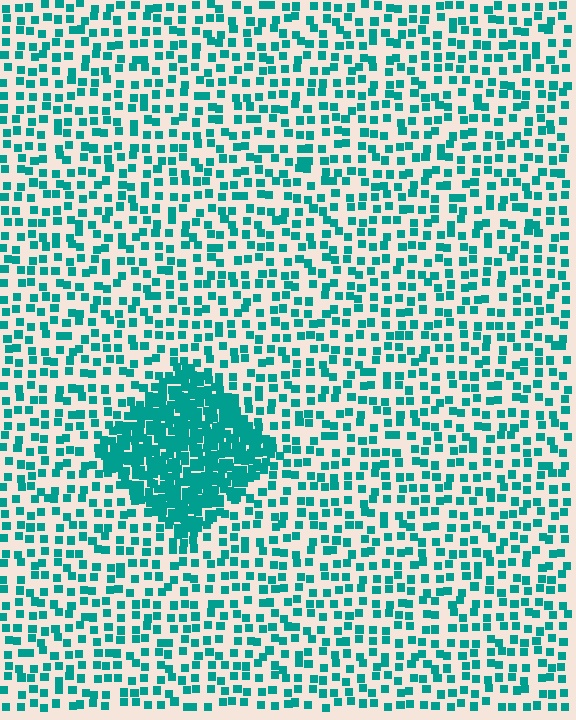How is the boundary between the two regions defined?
The boundary is defined by a change in element density (approximately 3.0x ratio). All elements are the same color, size, and shape.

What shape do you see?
I see a diamond.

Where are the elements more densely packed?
The elements are more densely packed inside the diamond boundary.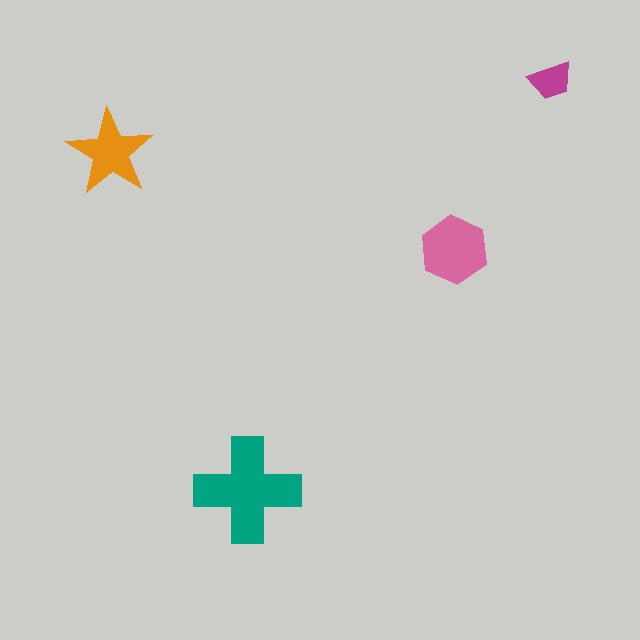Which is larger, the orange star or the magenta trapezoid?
The orange star.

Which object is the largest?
The teal cross.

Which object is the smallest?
The magenta trapezoid.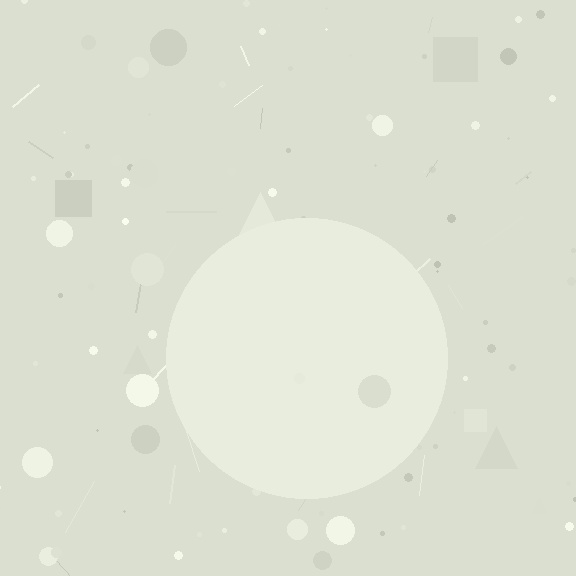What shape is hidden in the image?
A circle is hidden in the image.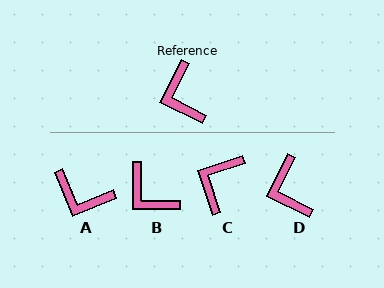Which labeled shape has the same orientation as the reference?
D.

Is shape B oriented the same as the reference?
No, it is off by about 27 degrees.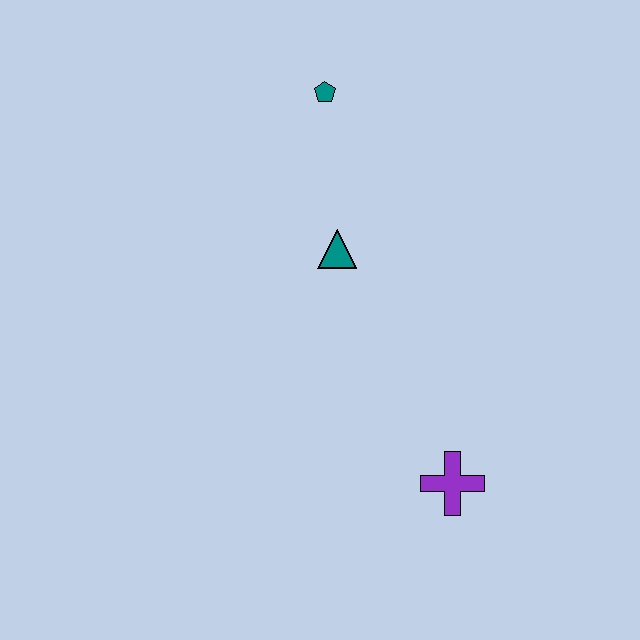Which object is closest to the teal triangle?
The teal pentagon is closest to the teal triangle.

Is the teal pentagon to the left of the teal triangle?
Yes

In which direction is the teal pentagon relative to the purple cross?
The teal pentagon is above the purple cross.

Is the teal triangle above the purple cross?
Yes